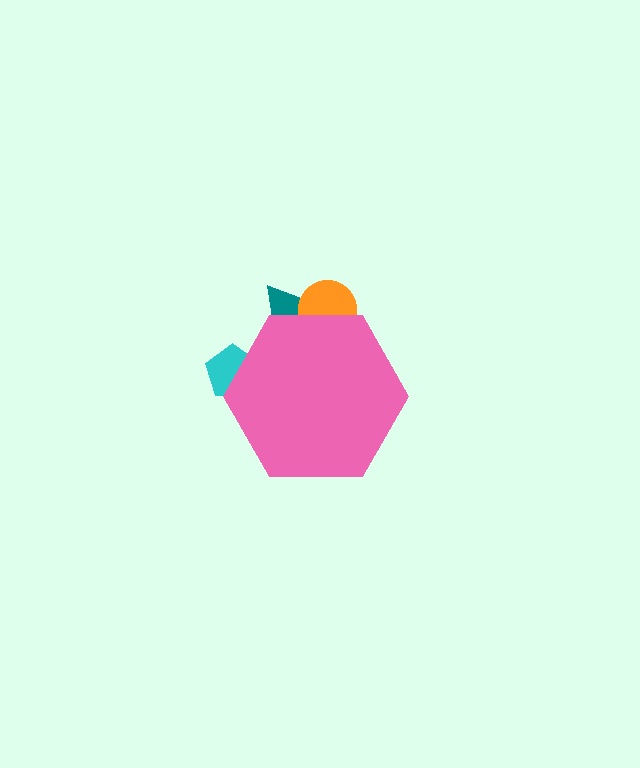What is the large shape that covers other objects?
A pink hexagon.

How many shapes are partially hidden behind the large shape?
3 shapes are partially hidden.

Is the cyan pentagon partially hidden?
Yes, the cyan pentagon is partially hidden behind the pink hexagon.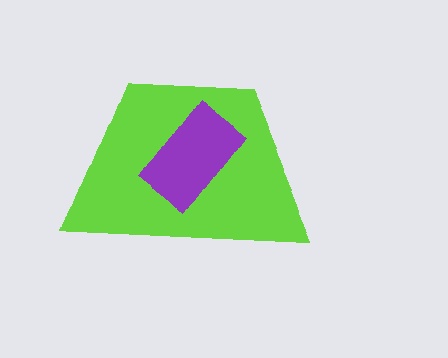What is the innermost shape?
The purple rectangle.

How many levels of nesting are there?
2.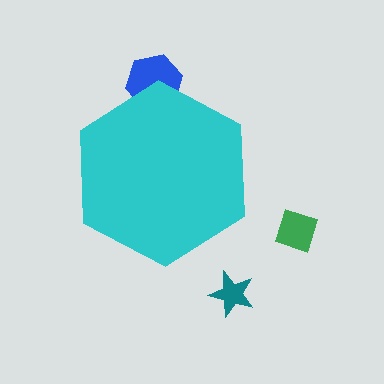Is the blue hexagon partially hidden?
Yes, the blue hexagon is partially hidden behind the cyan hexagon.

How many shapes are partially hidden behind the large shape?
1 shape is partially hidden.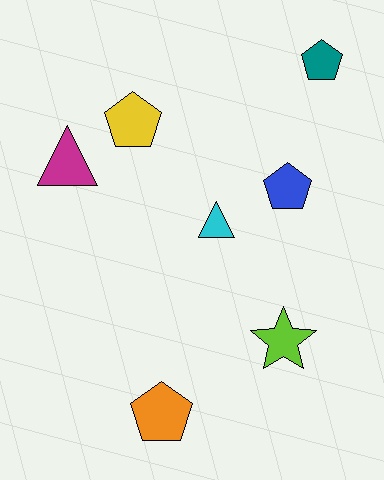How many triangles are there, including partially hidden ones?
There are 2 triangles.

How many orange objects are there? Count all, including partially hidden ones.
There is 1 orange object.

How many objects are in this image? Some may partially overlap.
There are 7 objects.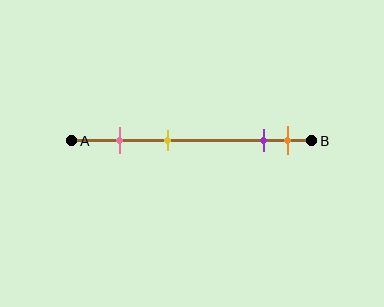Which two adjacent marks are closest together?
The purple and orange marks are the closest adjacent pair.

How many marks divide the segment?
There are 4 marks dividing the segment.